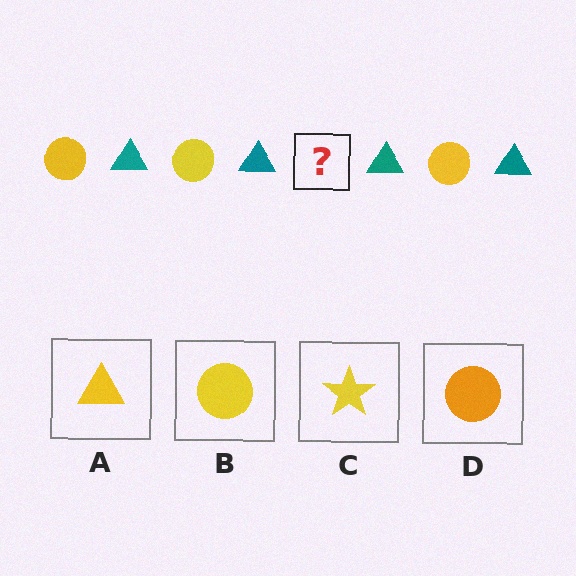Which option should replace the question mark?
Option B.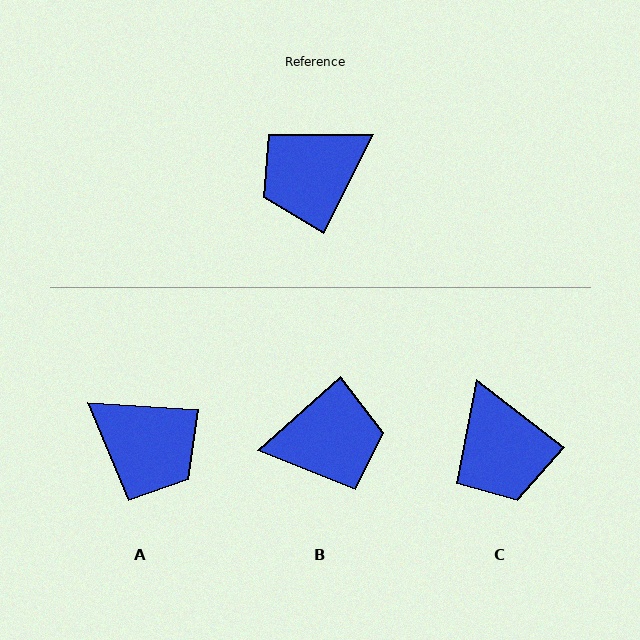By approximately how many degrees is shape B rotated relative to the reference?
Approximately 159 degrees counter-clockwise.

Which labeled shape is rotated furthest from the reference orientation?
B, about 159 degrees away.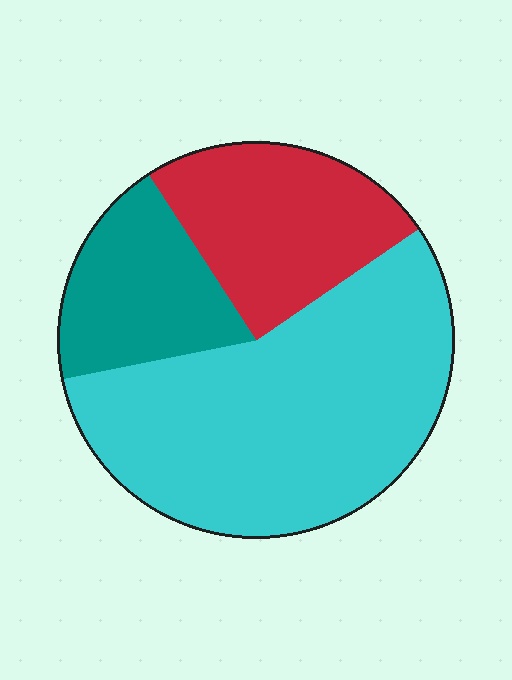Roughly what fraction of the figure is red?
Red takes up about one quarter (1/4) of the figure.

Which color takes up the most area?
Cyan, at roughly 55%.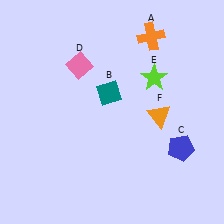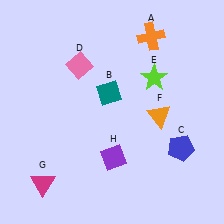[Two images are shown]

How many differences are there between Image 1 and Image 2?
There are 2 differences between the two images.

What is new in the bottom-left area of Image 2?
A magenta triangle (G) was added in the bottom-left area of Image 2.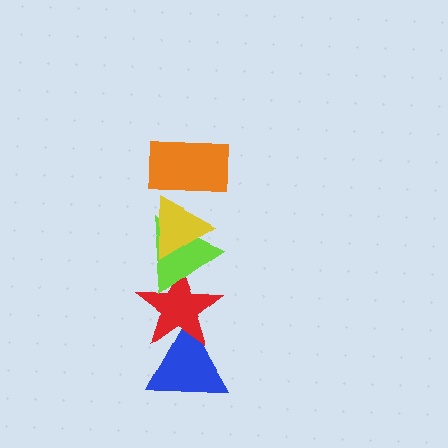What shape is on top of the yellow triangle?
The orange rectangle is on top of the yellow triangle.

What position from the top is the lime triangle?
The lime triangle is 3rd from the top.